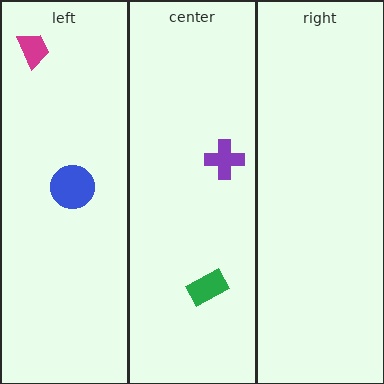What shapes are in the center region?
The purple cross, the green rectangle.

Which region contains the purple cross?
The center region.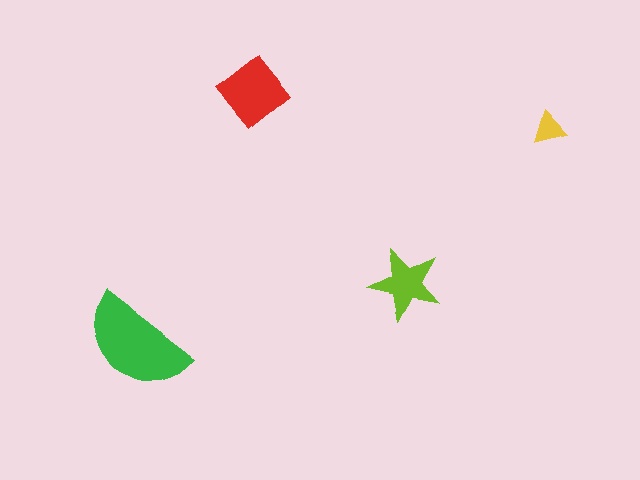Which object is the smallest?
The yellow triangle.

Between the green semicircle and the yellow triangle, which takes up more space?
The green semicircle.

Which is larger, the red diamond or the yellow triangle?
The red diamond.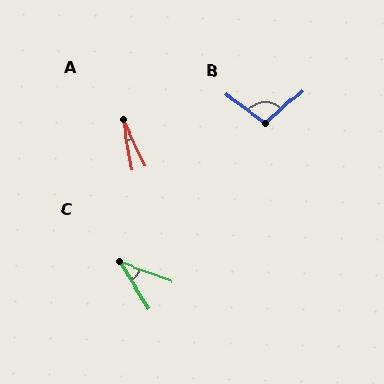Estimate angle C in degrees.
Approximately 37 degrees.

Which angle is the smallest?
A, at approximately 15 degrees.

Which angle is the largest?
B, at approximately 103 degrees.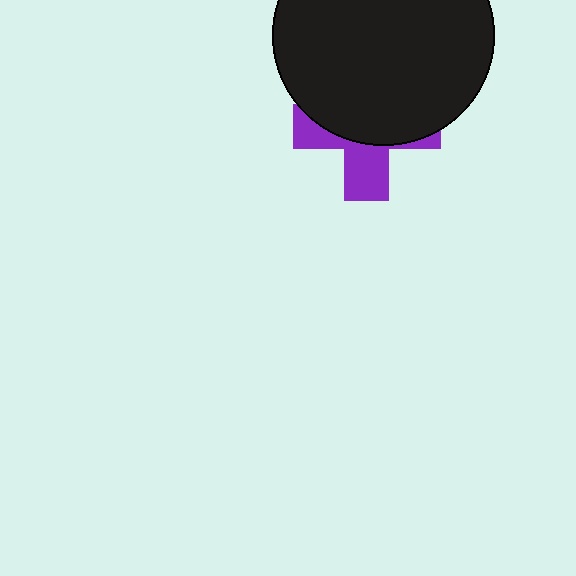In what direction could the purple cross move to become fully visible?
The purple cross could move down. That would shift it out from behind the black circle entirely.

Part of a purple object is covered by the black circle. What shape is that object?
It is a cross.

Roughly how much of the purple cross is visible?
A small part of it is visible (roughly 39%).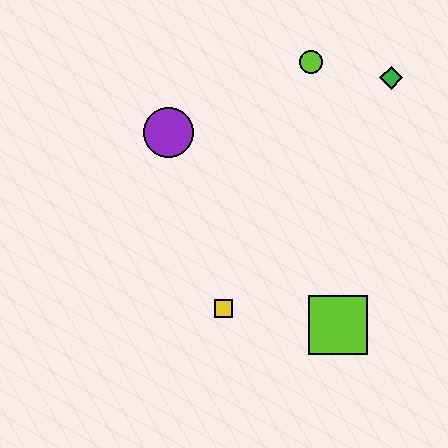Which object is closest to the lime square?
The yellow square is closest to the lime square.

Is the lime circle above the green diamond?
Yes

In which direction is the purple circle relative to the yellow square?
The purple circle is above the yellow square.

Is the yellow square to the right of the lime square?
No